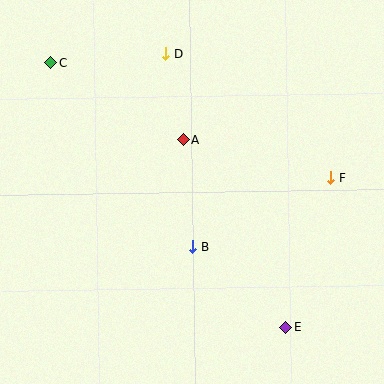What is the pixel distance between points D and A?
The distance between D and A is 87 pixels.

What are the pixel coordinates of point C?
Point C is at (51, 63).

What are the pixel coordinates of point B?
Point B is at (192, 247).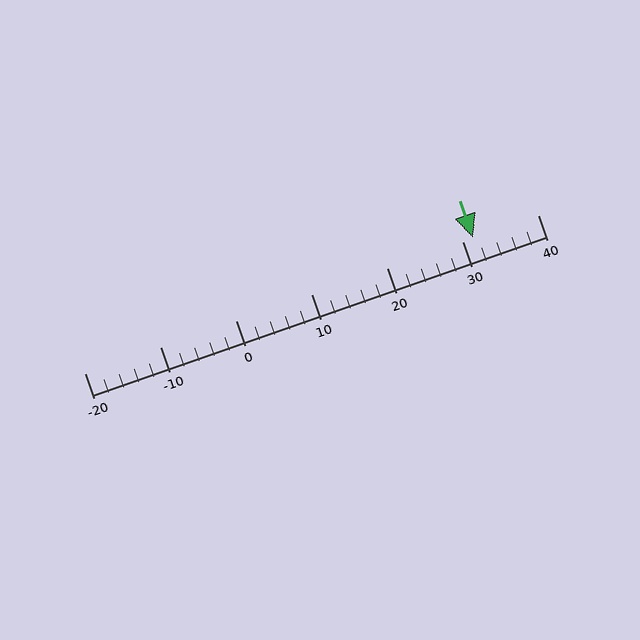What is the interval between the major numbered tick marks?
The major tick marks are spaced 10 units apart.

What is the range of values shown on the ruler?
The ruler shows values from -20 to 40.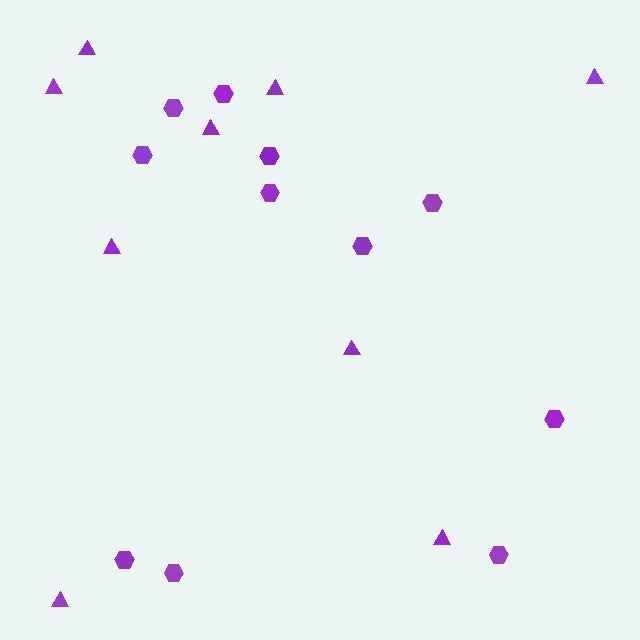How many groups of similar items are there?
There are 2 groups: one group of hexagons (11) and one group of triangles (9).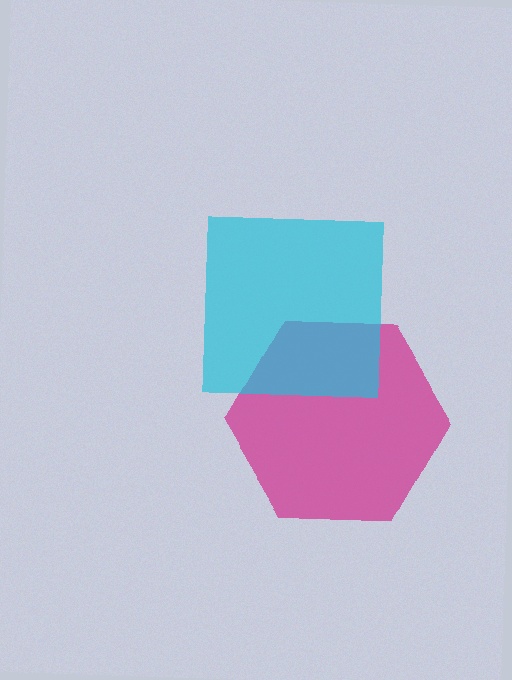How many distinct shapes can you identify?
There are 2 distinct shapes: a magenta hexagon, a cyan square.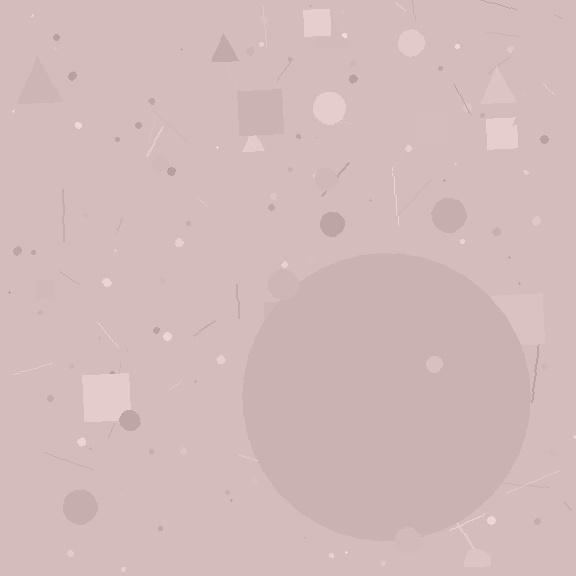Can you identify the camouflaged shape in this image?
The camouflaged shape is a circle.